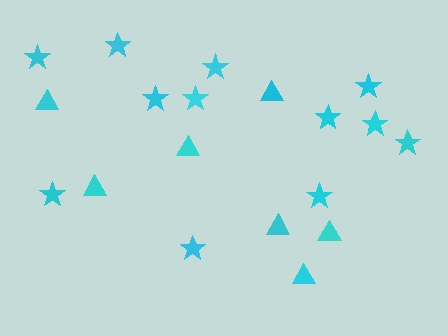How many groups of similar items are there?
There are 2 groups: one group of triangles (7) and one group of stars (12).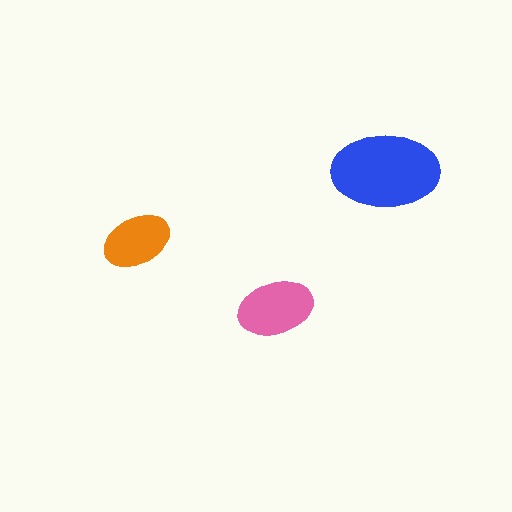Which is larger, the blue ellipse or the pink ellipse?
The blue one.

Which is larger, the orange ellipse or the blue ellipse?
The blue one.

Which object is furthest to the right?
The blue ellipse is rightmost.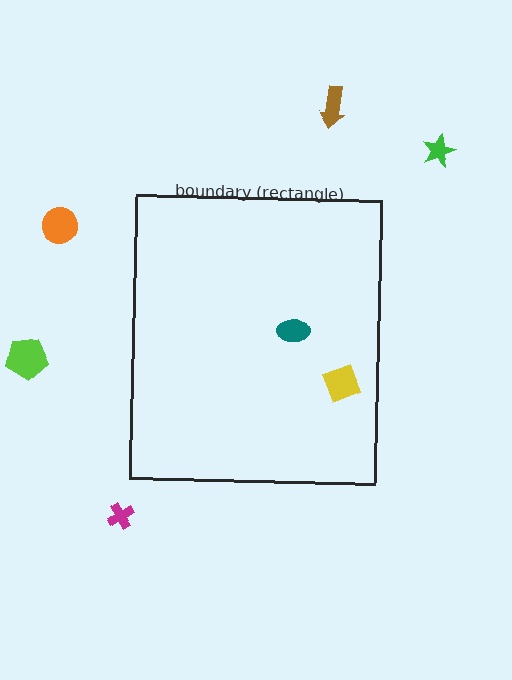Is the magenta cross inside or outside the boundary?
Outside.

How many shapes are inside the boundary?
2 inside, 5 outside.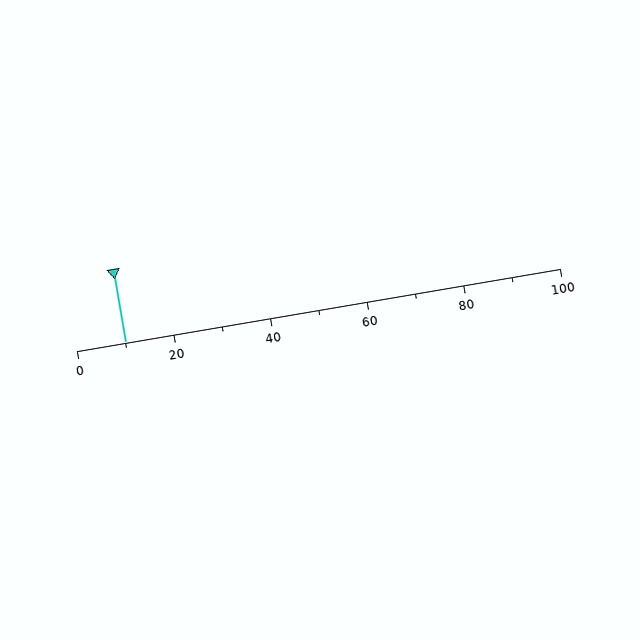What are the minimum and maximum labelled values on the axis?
The axis runs from 0 to 100.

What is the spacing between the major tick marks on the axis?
The major ticks are spaced 20 apart.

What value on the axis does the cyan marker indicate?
The marker indicates approximately 10.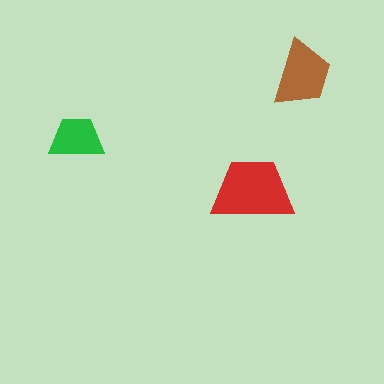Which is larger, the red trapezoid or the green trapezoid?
The red one.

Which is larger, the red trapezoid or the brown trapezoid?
The red one.